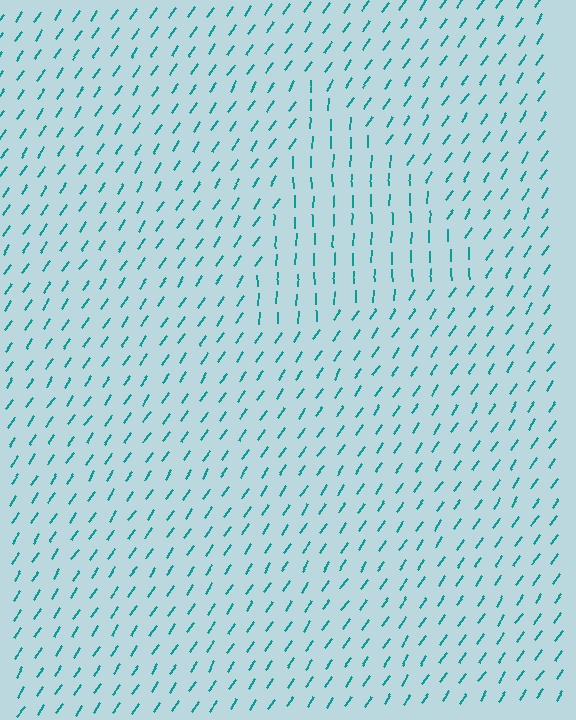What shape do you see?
I see a triangle.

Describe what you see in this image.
The image is filled with small teal line segments. A triangle region in the image has lines oriented differently from the surrounding lines, creating a visible texture boundary.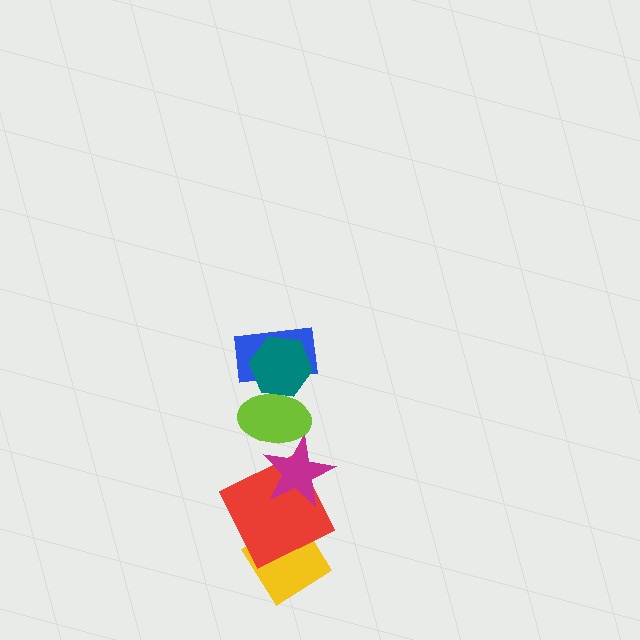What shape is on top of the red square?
The magenta star is on top of the red square.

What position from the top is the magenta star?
The magenta star is 4th from the top.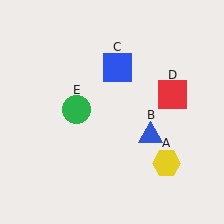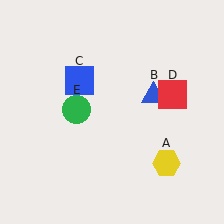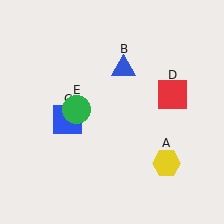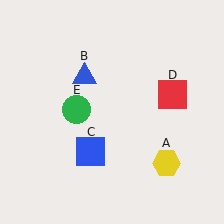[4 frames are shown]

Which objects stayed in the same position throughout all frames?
Yellow hexagon (object A) and red square (object D) and green circle (object E) remained stationary.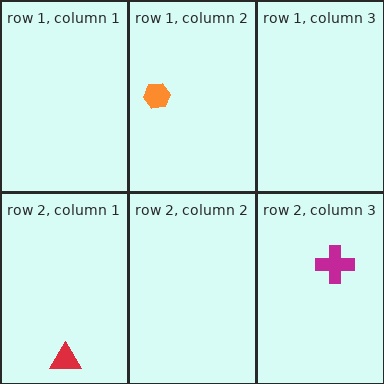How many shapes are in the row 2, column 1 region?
1.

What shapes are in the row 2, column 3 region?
The magenta cross.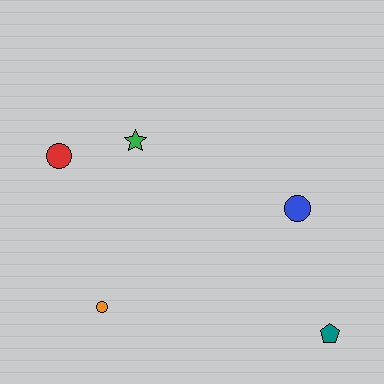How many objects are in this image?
There are 5 objects.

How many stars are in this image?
There is 1 star.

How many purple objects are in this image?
There are no purple objects.